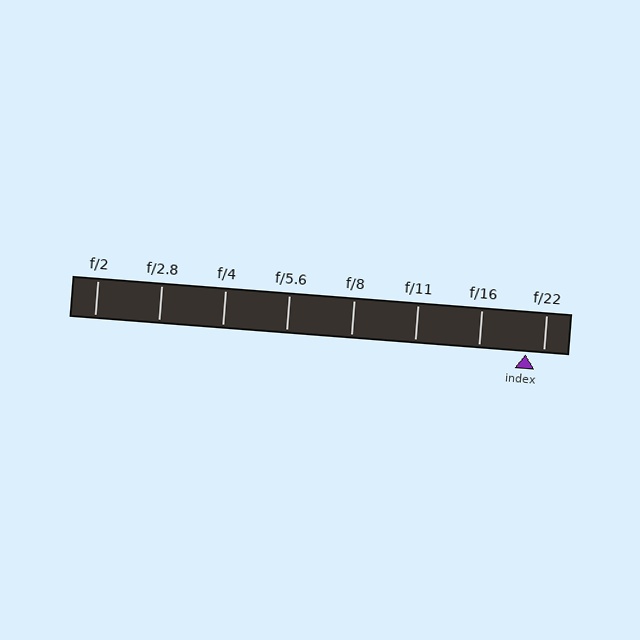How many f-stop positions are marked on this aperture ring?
There are 8 f-stop positions marked.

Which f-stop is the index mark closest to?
The index mark is closest to f/22.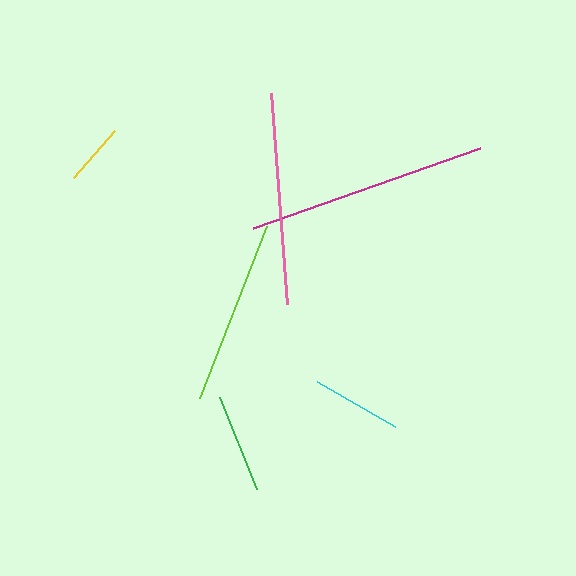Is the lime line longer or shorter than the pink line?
The pink line is longer than the lime line.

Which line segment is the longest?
The magenta line is the longest at approximately 240 pixels.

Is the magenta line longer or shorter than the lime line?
The magenta line is longer than the lime line.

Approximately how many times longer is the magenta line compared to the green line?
The magenta line is approximately 2.4 times the length of the green line.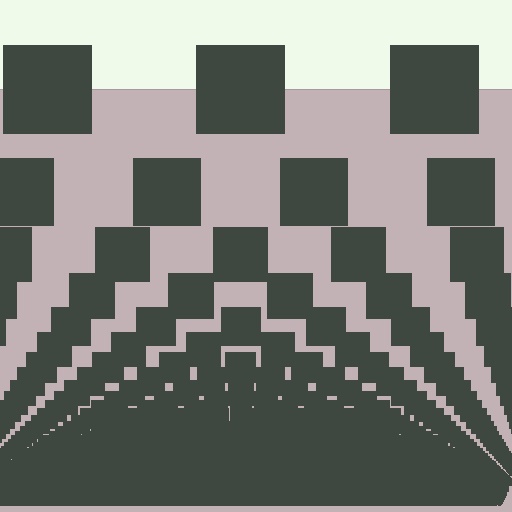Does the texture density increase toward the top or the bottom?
Density increases toward the bottom.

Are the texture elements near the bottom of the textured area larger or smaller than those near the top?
Smaller. The gradient is inverted — elements near the bottom are smaller and denser.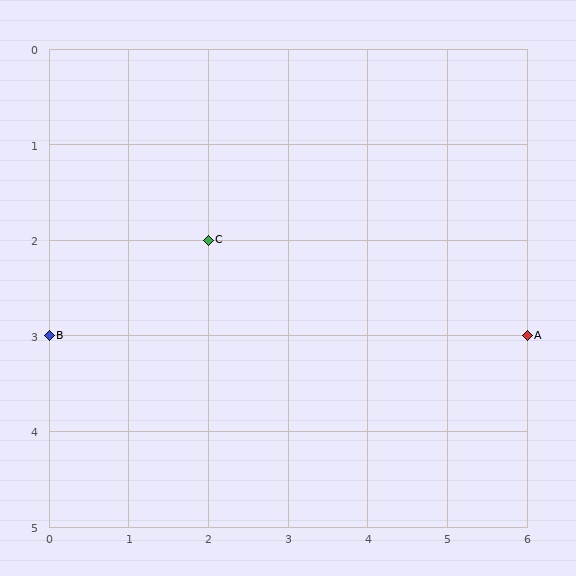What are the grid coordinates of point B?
Point B is at grid coordinates (0, 3).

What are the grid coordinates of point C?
Point C is at grid coordinates (2, 2).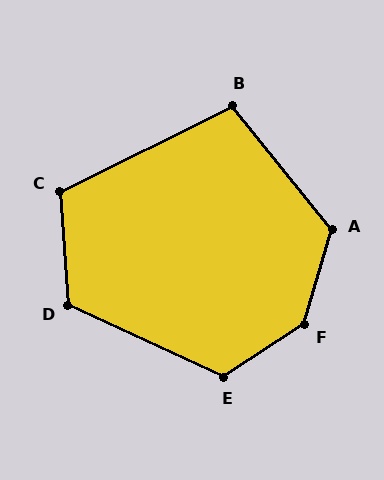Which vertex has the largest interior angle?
F, at approximately 139 degrees.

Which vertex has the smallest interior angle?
B, at approximately 102 degrees.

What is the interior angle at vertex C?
Approximately 113 degrees (obtuse).